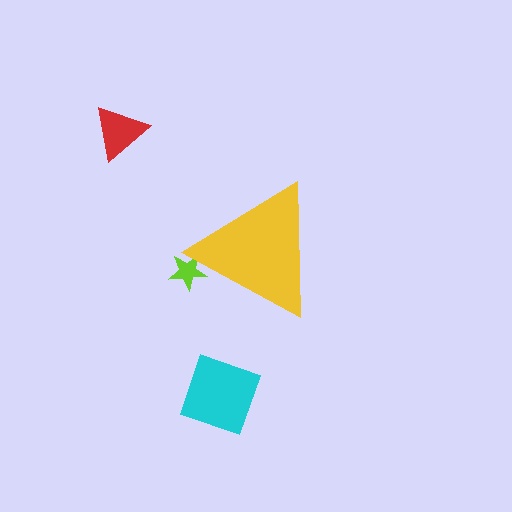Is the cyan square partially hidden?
No, the cyan square is fully visible.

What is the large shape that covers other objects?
A yellow triangle.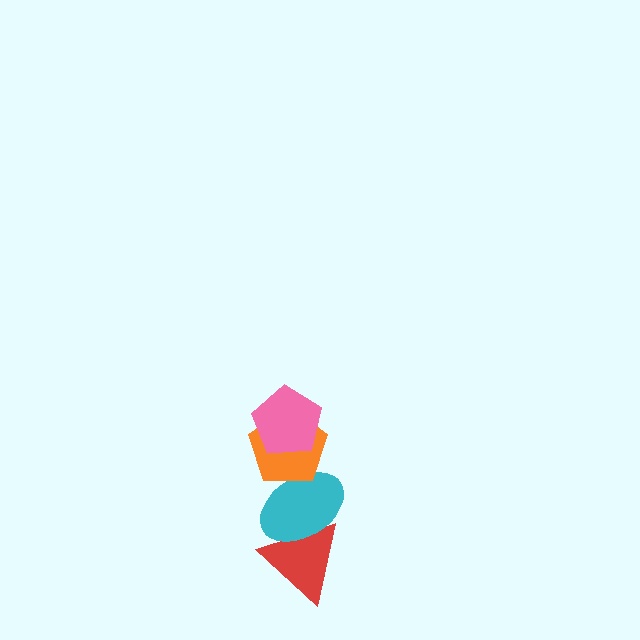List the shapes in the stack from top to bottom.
From top to bottom: the pink pentagon, the orange pentagon, the cyan ellipse, the red triangle.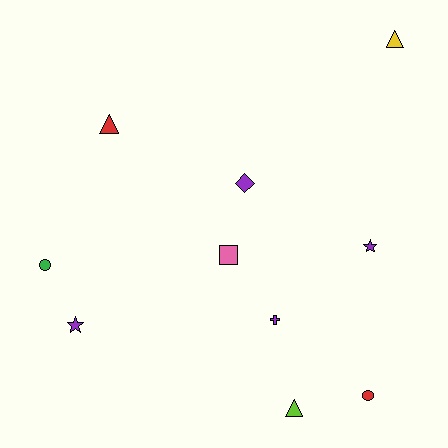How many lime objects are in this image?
There is 1 lime object.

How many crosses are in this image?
There is 1 cross.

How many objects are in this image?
There are 10 objects.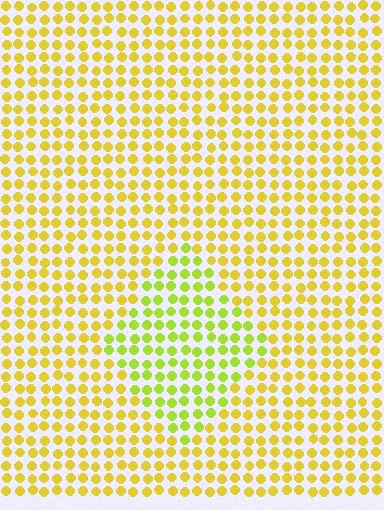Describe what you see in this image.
The image is filled with small yellow elements in a uniform arrangement. A diamond-shaped region is visible where the elements are tinted to a slightly different hue, forming a subtle color boundary.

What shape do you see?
I see a diamond.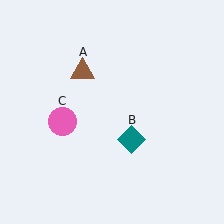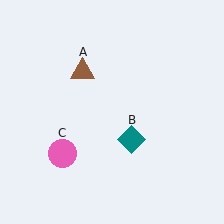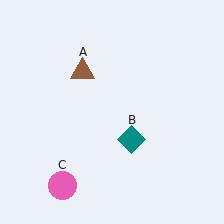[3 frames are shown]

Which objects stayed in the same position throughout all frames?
Brown triangle (object A) and teal diamond (object B) remained stationary.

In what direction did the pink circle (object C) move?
The pink circle (object C) moved down.